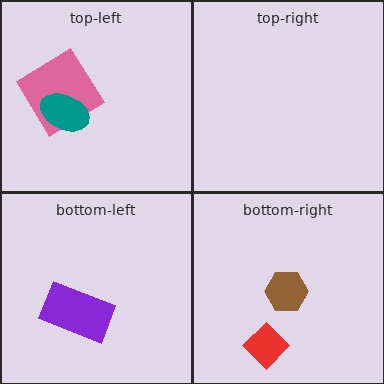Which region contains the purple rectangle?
The bottom-left region.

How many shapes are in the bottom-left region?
1.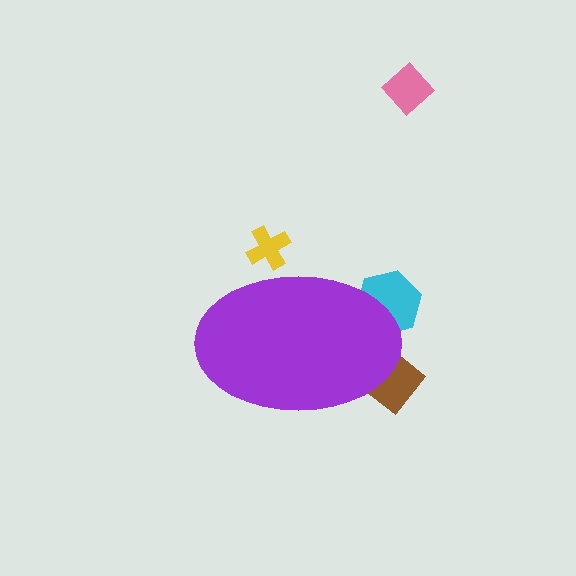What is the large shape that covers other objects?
A purple ellipse.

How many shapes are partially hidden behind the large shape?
3 shapes are partially hidden.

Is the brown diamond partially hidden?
Yes, the brown diamond is partially hidden behind the purple ellipse.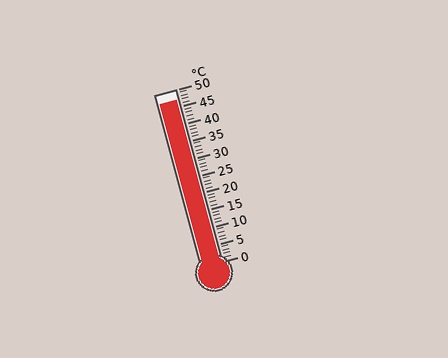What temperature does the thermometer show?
The thermometer shows approximately 47°C.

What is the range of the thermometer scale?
The thermometer scale ranges from 0°C to 50°C.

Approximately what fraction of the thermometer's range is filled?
The thermometer is filled to approximately 95% of its range.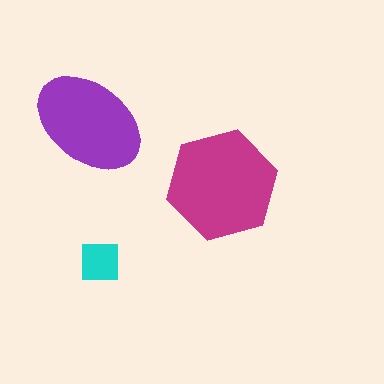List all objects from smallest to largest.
The cyan square, the purple ellipse, the magenta hexagon.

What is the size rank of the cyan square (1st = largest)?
3rd.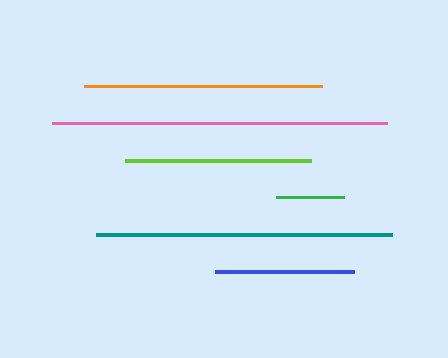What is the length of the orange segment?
The orange segment is approximately 238 pixels long.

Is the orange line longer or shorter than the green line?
The orange line is longer than the green line.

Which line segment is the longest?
The pink line is the longest at approximately 335 pixels.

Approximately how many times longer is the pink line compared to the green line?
The pink line is approximately 4.9 times the length of the green line.